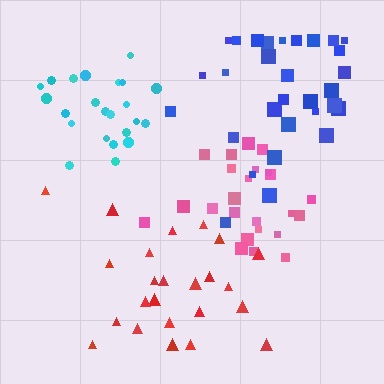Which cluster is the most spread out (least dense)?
Red.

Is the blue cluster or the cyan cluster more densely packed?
Cyan.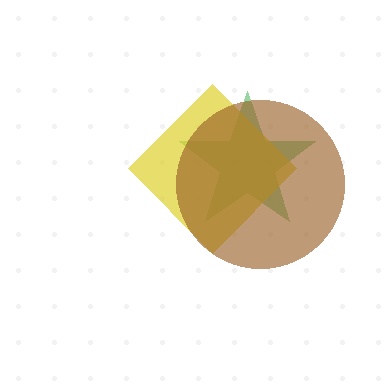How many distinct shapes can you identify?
There are 3 distinct shapes: a green star, a yellow diamond, a brown circle.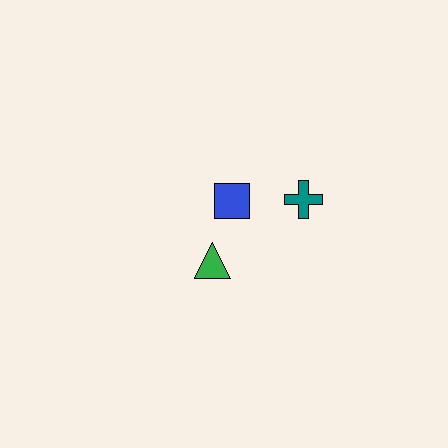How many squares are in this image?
There is 1 square.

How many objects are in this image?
There are 3 objects.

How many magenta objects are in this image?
There are no magenta objects.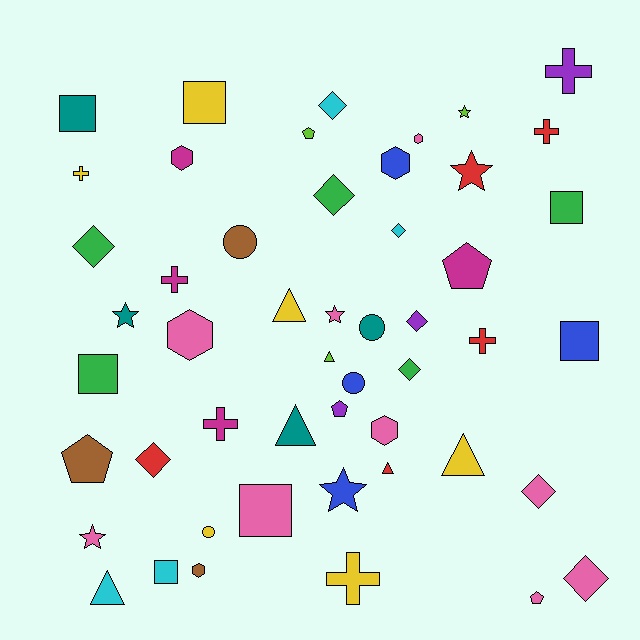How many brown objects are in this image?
There are 3 brown objects.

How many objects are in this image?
There are 50 objects.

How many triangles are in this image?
There are 6 triangles.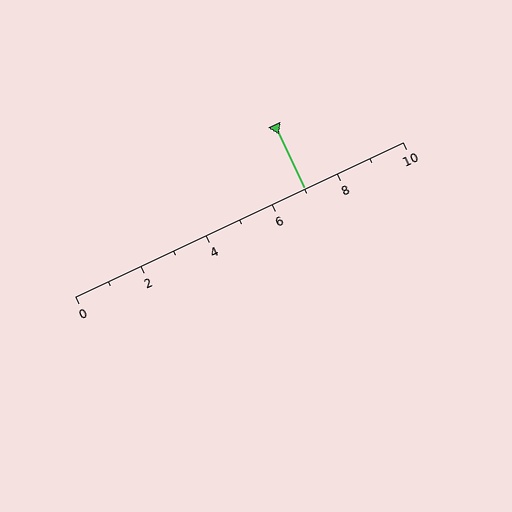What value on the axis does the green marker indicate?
The marker indicates approximately 7.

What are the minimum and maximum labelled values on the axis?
The axis runs from 0 to 10.